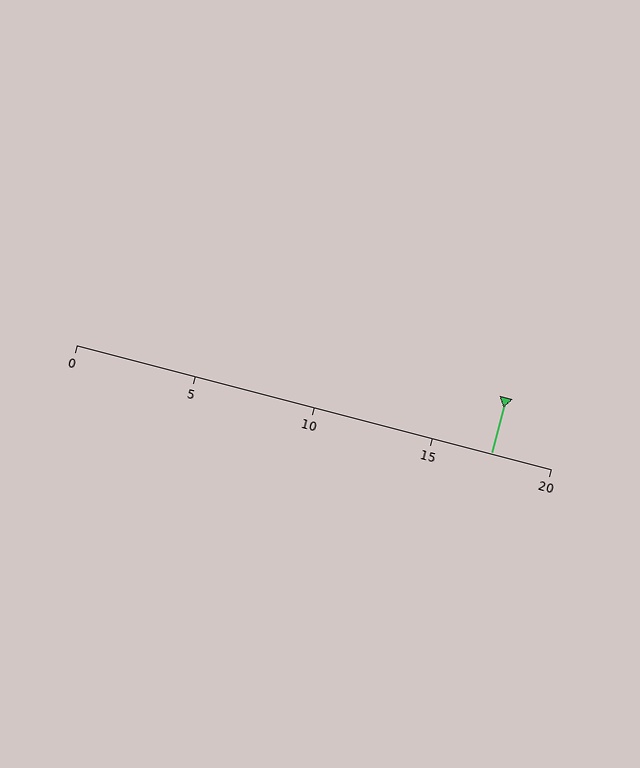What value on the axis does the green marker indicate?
The marker indicates approximately 17.5.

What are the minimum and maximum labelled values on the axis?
The axis runs from 0 to 20.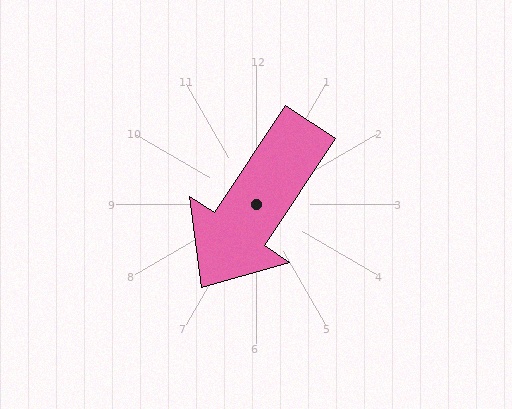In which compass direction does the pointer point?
Southwest.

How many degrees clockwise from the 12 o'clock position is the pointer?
Approximately 213 degrees.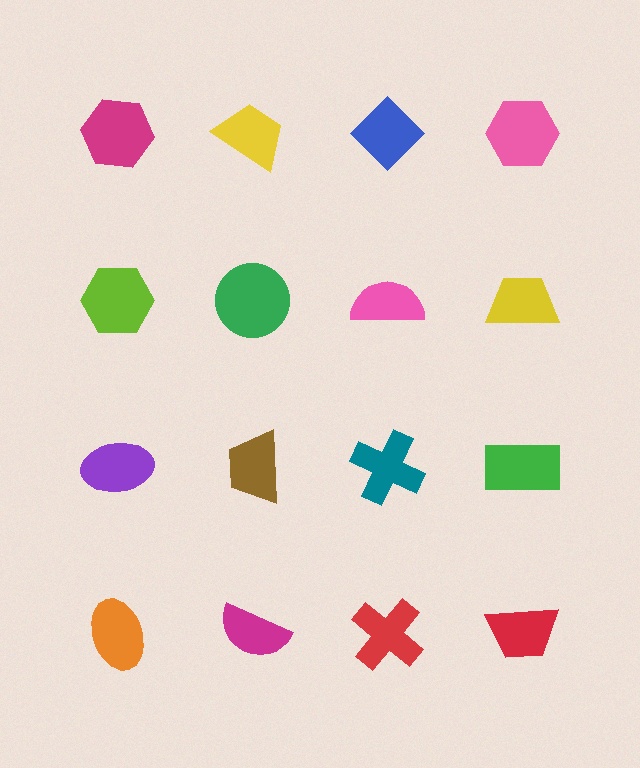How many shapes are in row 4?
4 shapes.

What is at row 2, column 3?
A pink semicircle.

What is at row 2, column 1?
A lime hexagon.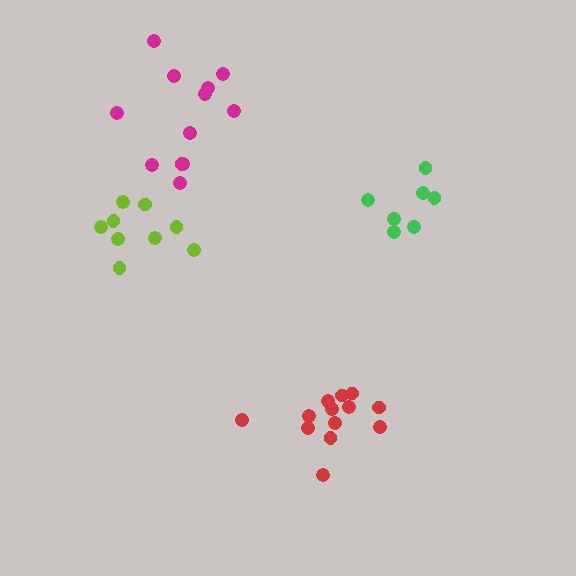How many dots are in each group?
Group 1: 13 dots, Group 2: 9 dots, Group 3: 12 dots, Group 4: 7 dots (41 total).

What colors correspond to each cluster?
The clusters are colored: red, lime, magenta, green.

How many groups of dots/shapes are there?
There are 4 groups.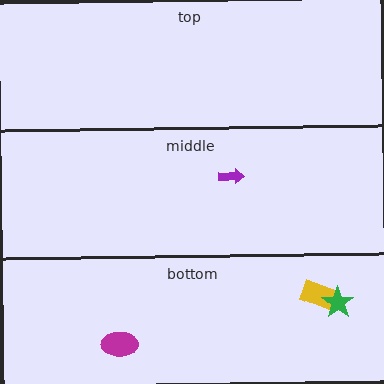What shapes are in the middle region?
The purple arrow.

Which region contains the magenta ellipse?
The bottom region.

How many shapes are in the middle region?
1.